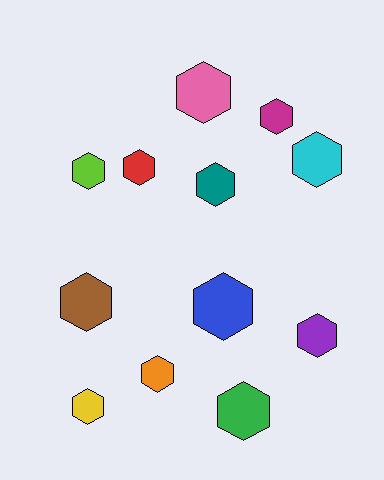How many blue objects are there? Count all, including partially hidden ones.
There is 1 blue object.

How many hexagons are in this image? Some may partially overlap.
There are 12 hexagons.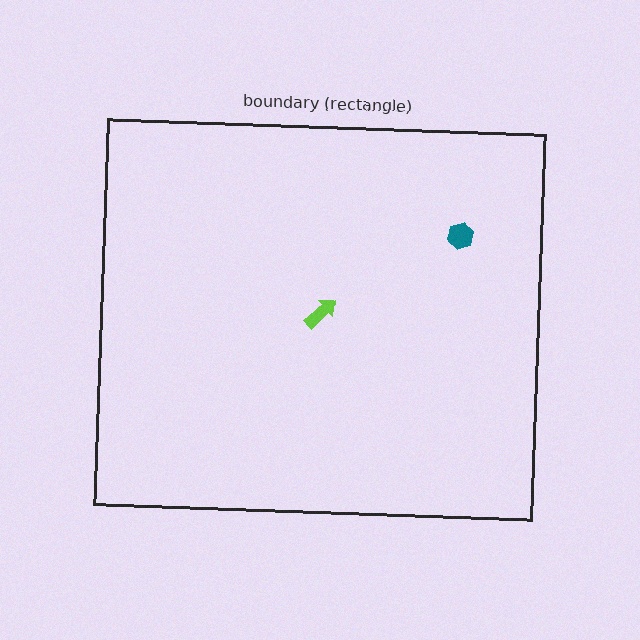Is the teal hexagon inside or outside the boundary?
Inside.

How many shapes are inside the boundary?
2 inside, 0 outside.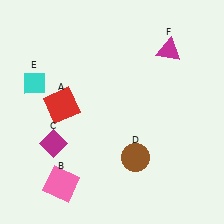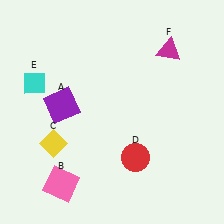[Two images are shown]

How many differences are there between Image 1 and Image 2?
There are 3 differences between the two images.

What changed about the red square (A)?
In Image 1, A is red. In Image 2, it changed to purple.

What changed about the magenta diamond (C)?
In Image 1, C is magenta. In Image 2, it changed to yellow.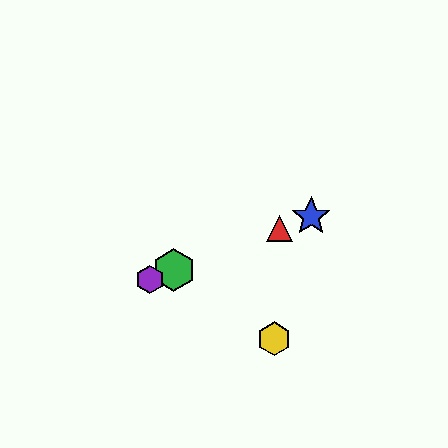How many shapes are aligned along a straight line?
4 shapes (the red triangle, the blue star, the green hexagon, the purple hexagon) are aligned along a straight line.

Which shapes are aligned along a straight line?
The red triangle, the blue star, the green hexagon, the purple hexagon are aligned along a straight line.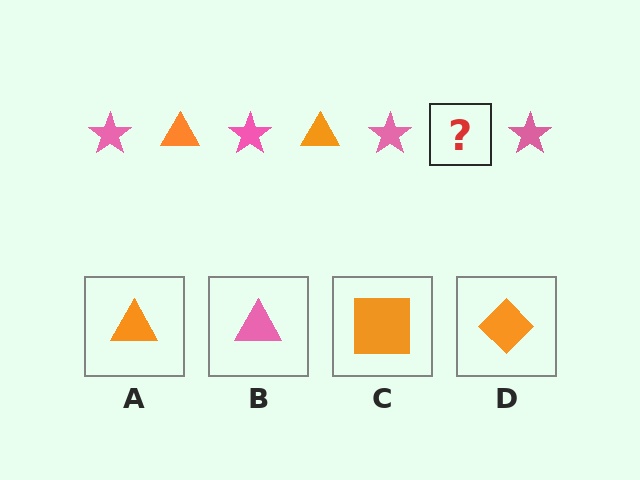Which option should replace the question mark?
Option A.